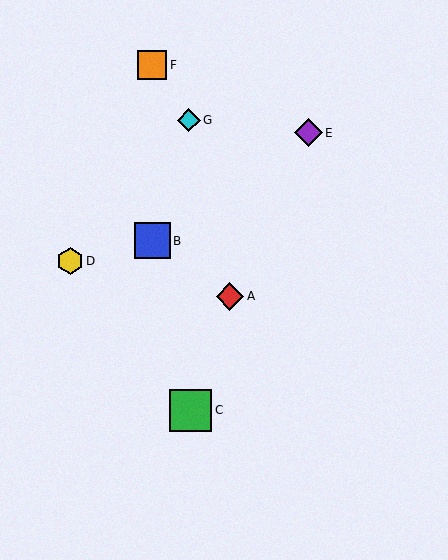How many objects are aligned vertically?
2 objects (B, F) are aligned vertically.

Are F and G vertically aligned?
No, F is at x≈152 and G is at x≈189.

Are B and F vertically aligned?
Yes, both are at x≈152.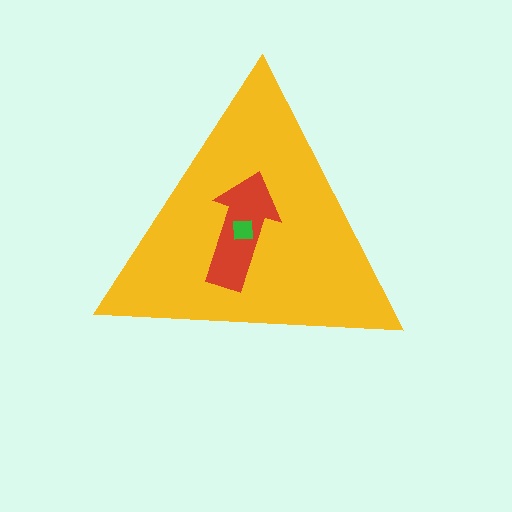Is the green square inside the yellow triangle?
Yes.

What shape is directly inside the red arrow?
The green square.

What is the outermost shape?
The yellow triangle.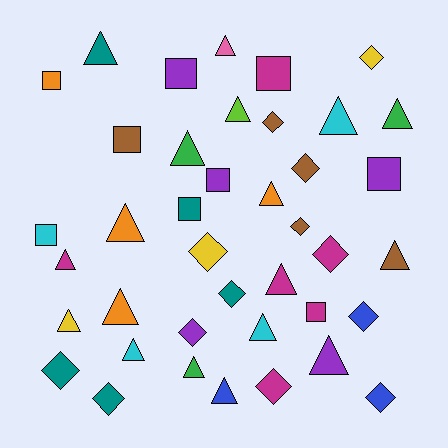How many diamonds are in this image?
There are 13 diamonds.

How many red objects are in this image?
There are no red objects.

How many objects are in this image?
There are 40 objects.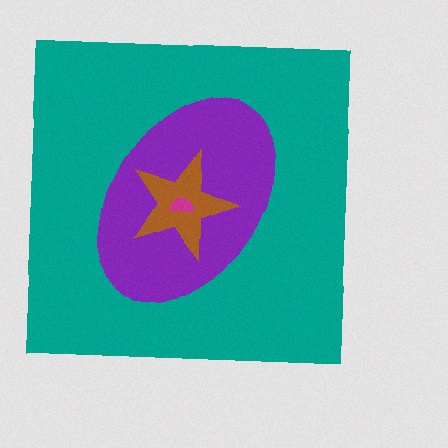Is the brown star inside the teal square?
Yes.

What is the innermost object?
The magenta semicircle.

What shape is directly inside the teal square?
The purple ellipse.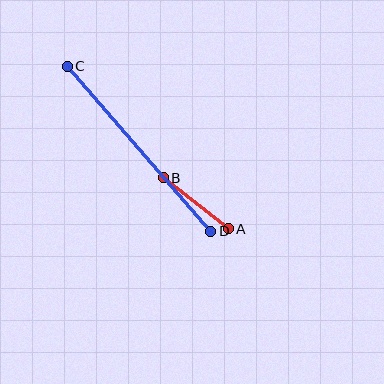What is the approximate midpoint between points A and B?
The midpoint is at approximately (196, 203) pixels.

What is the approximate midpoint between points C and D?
The midpoint is at approximately (139, 149) pixels.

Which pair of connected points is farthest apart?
Points C and D are farthest apart.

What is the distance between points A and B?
The distance is approximately 83 pixels.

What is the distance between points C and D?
The distance is approximately 219 pixels.